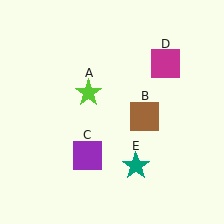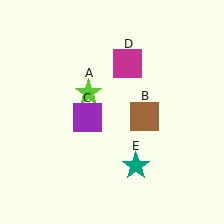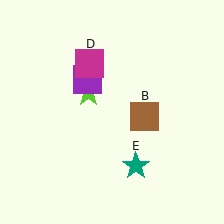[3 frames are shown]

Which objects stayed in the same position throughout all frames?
Lime star (object A) and brown square (object B) and teal star (object E) remained stationary.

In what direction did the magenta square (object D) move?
The magenta square (object D) moved left.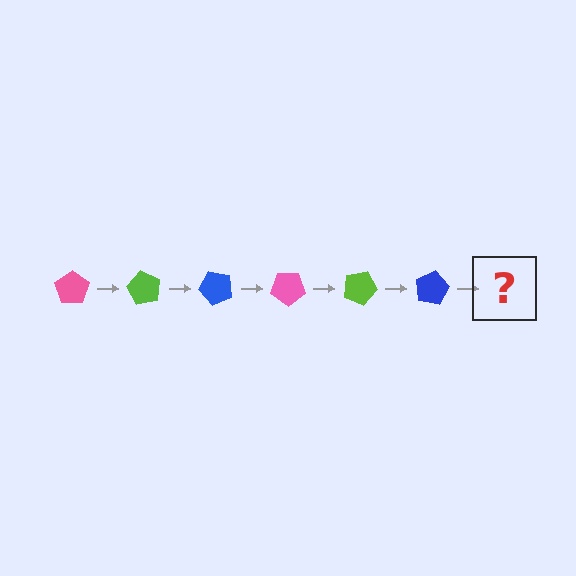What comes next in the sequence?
The next element should be a pink pentagon, rotated 360 degrees from the start.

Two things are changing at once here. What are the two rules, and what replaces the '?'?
The two rules are that it rotates 60 degrees each step and the color cycles through pink, lime, and blue. The '?' should be a pink pentagon, rotated 360 degrees from the start.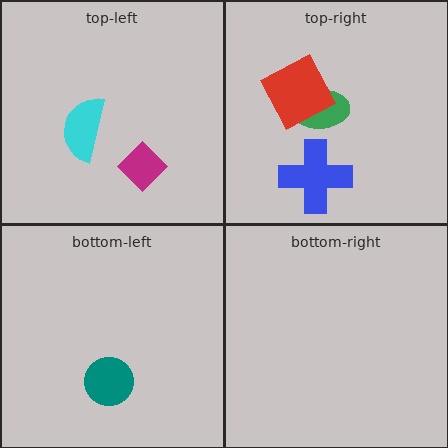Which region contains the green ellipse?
The top-right region.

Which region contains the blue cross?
The top-right region.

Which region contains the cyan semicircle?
The top-left region.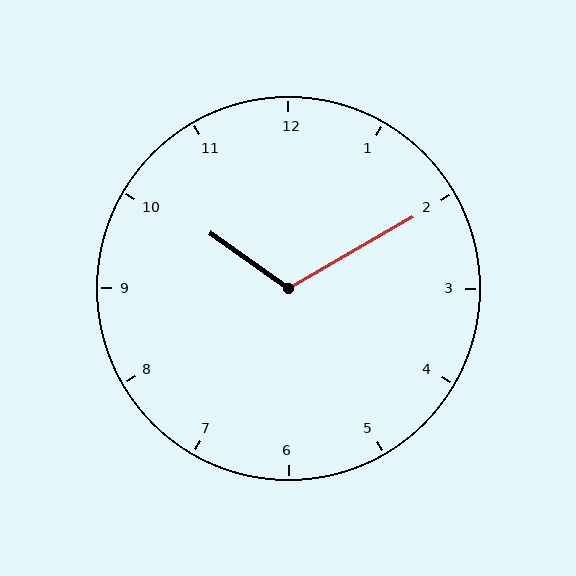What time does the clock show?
10:10.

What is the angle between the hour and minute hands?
Approximately 115 degrees.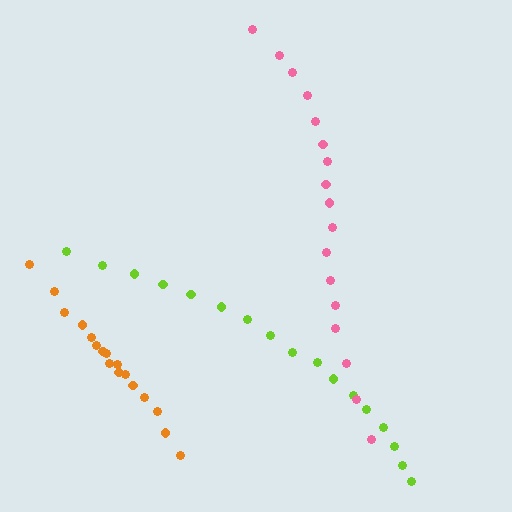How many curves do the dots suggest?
There are 3 distinct paths.